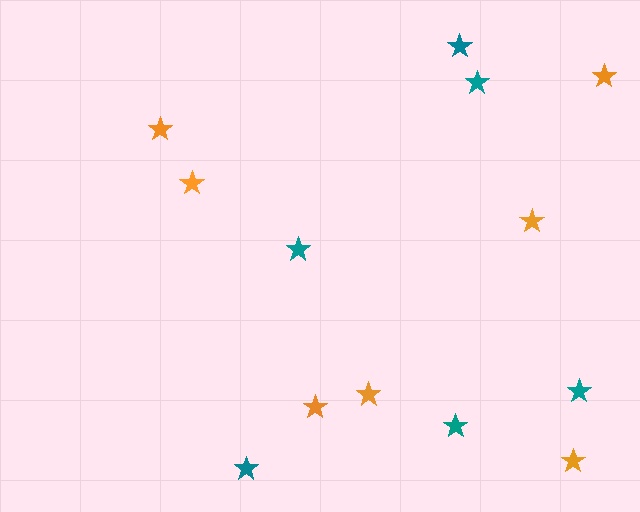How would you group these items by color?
There are 2 groups: one group of teal stars (6) and one group of orange stars (7).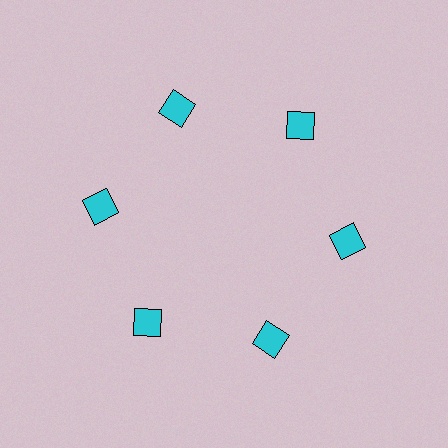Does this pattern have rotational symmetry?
Yes, this pattern has 6-fold rotational symmetry. It looks the same after rotating 60 degrees around the center.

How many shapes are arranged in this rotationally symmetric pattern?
There are 6 shapes, arranged in 6 groups of 1.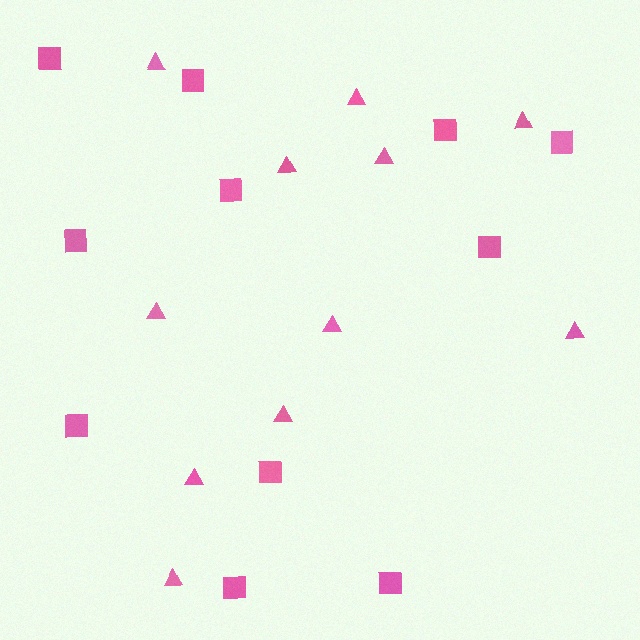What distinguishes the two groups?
There are 2 groups: one group of squares (11) and one group of triangles (11).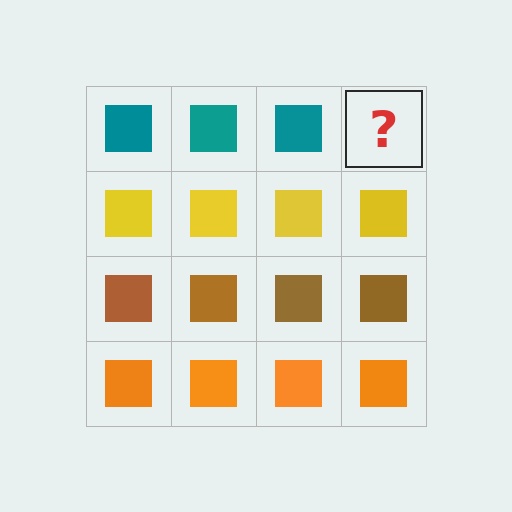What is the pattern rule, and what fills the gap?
The rule is that each row has a consistent color. The gap should be filled with a teal square.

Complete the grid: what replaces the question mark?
The question mark should be replaced with a teal square.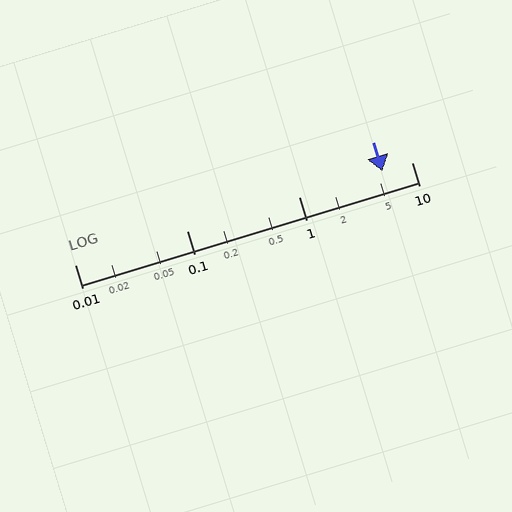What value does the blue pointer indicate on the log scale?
The pointer indicates approximately 5.5.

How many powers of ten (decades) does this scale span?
The scale spans 3 decades, from 0.01 to 10.